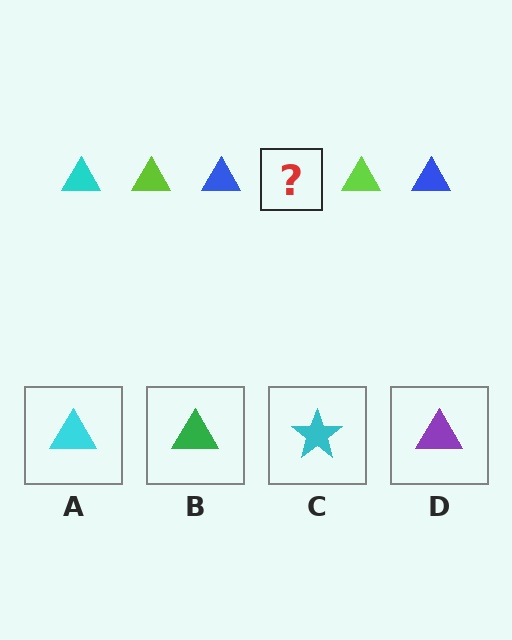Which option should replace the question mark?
Option A.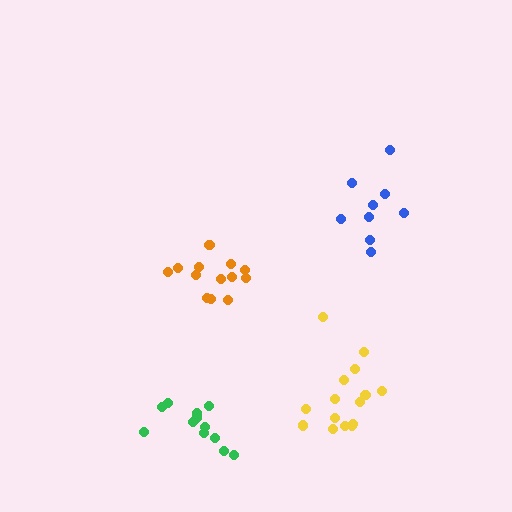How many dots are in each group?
Group 1: 15 dots, Group 2: 9 dots, Group 3: 12 dots, Group 4: 13 dots (49 total).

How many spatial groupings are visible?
There are 4 spatial groupings.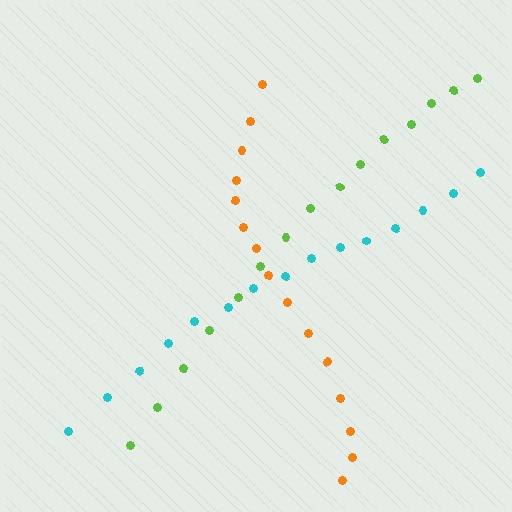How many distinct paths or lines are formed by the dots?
There are 3 distinct paths.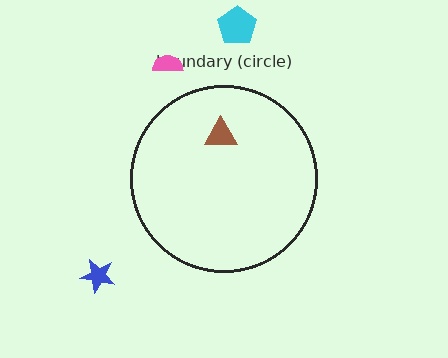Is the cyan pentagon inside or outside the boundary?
Outside.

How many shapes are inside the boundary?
1 inside, 3 outside.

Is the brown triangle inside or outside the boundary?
Inside.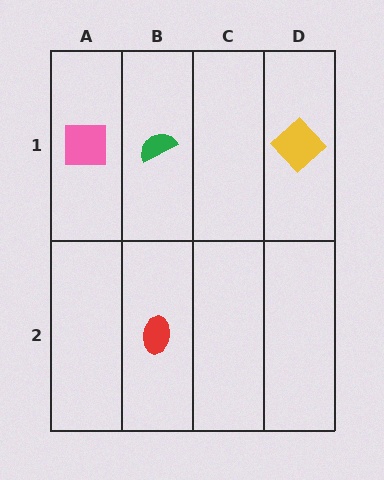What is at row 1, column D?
A yellow diamond.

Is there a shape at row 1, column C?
No, that cell is empty.